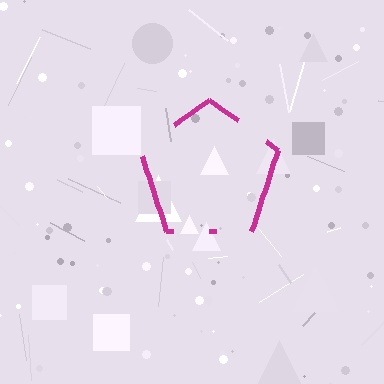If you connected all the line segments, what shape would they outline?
They would outline a pentagon.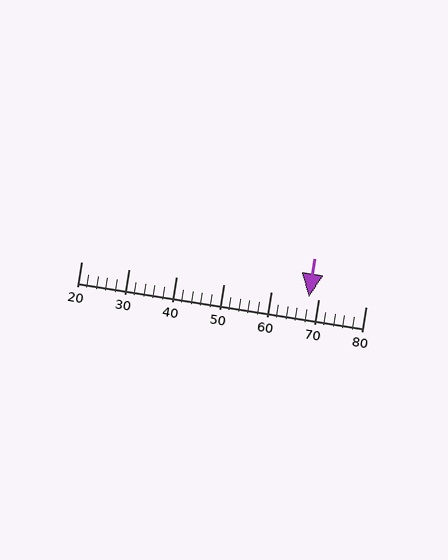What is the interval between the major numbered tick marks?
The major tick marks are spaced 10 units apart.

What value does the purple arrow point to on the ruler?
The purple arrow points to approximately 68.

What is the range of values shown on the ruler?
The ruler shows values from 20 to 80.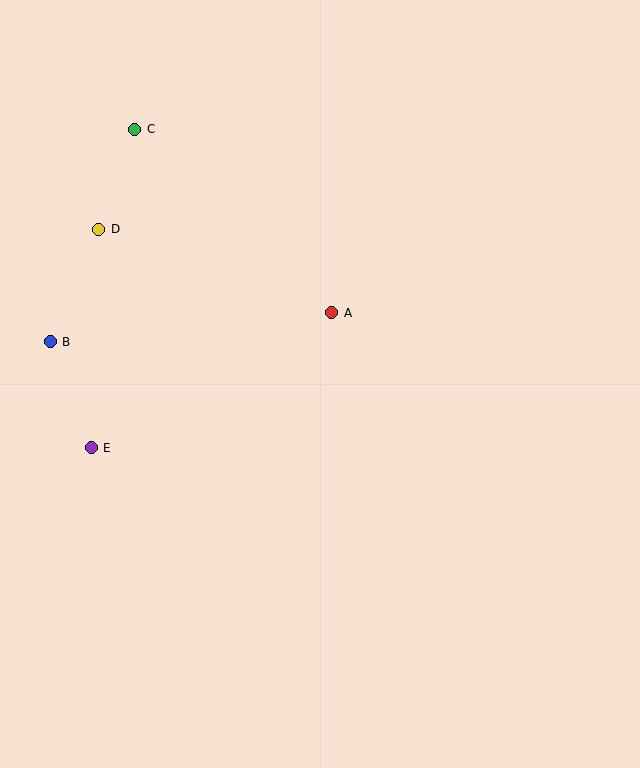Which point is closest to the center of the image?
Point A at (332, 313) is closest to the center.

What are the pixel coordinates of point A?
Point A is at (332, 313).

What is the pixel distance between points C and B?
The distance between C and B is 229 pixels.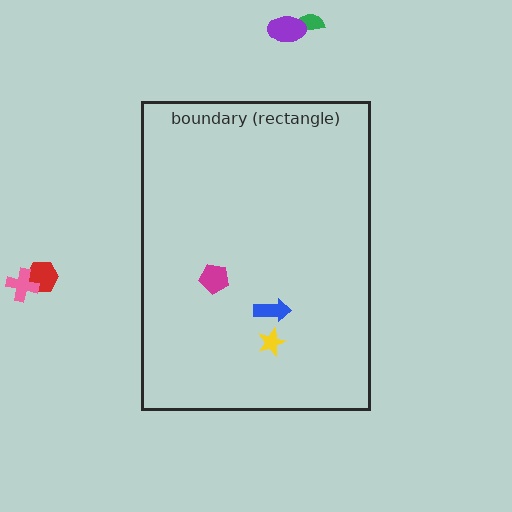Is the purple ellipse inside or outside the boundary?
Outside.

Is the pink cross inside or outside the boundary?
Outside.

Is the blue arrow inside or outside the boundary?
Inside.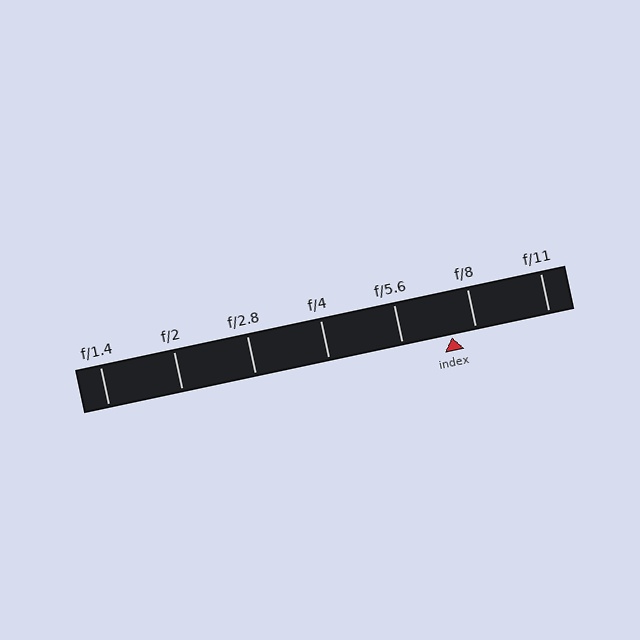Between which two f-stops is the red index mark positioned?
The index mark is between f/5.6 and f/8.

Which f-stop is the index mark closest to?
The index mark is closest to f/8.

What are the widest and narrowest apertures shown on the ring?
The widest aperture shown is f/1.4 and the narrowest is f/11.